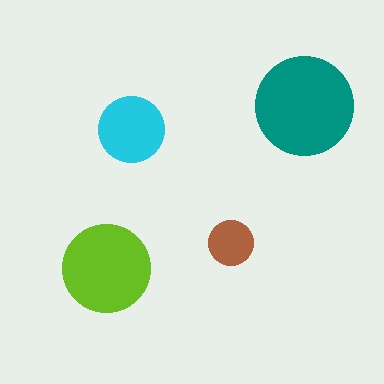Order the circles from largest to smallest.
the teal one, the lime one, the cyan one, the brown one.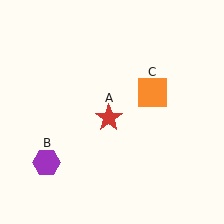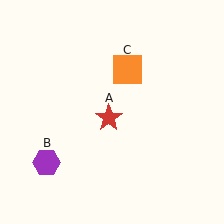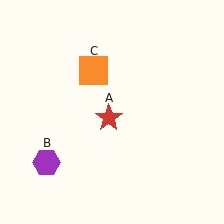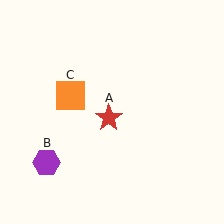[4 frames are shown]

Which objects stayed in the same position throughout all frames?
Red star (object A) and purple hexagon (object B) remained stationary.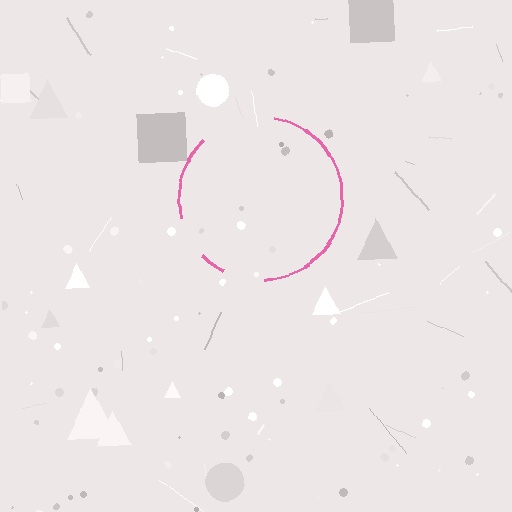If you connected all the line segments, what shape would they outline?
They would outline a circle.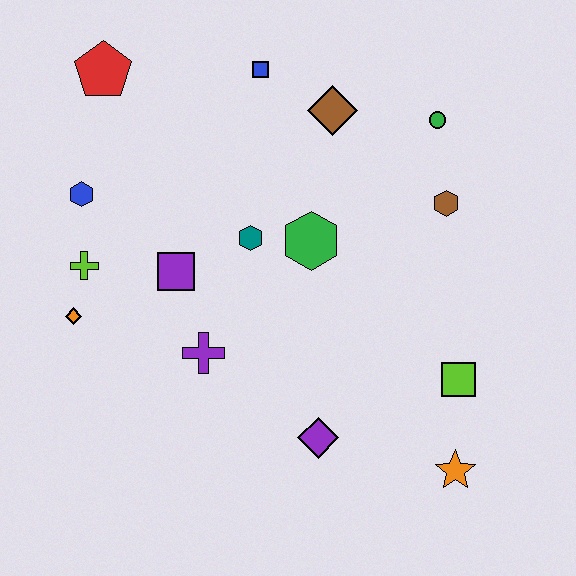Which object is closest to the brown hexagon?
The green circle is closest to the brown hexagon.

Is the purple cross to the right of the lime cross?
Yes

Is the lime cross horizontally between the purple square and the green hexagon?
No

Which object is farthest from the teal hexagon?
The orange star is farthest from the teal hexagon.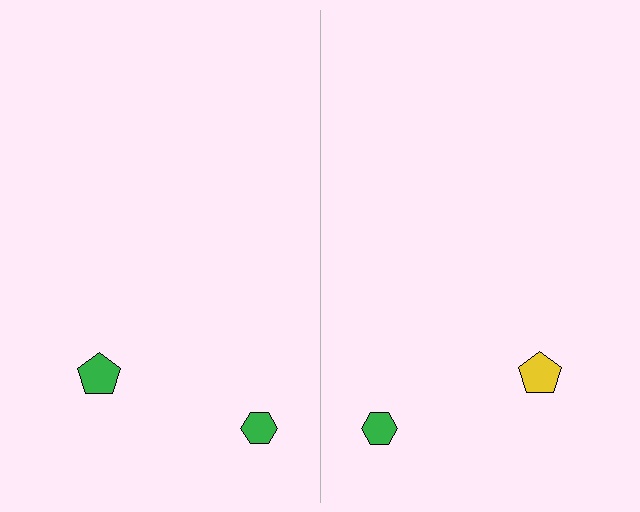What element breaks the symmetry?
The yellow pentagon on the right side breaks the symmetry — its mirror counterpart is green.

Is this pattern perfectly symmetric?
No, the pattern is not perfectly symmetric. The yellow pentagon on the right side breaks the symmetry — its mirror counterpart is green.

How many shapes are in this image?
There are 4 shapes in this image.